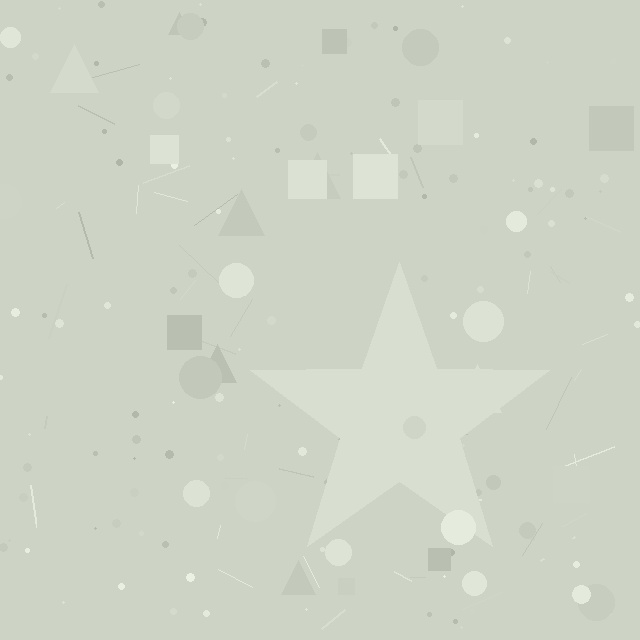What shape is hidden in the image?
A star is hidden in the image.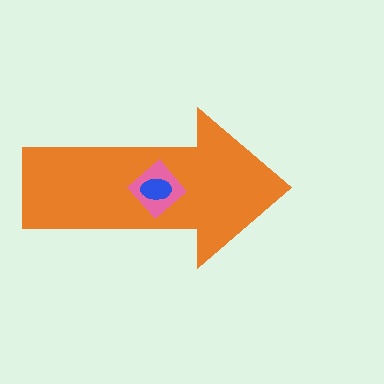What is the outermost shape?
The orange arrow.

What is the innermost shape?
The blue ellipse.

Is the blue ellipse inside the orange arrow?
Yes.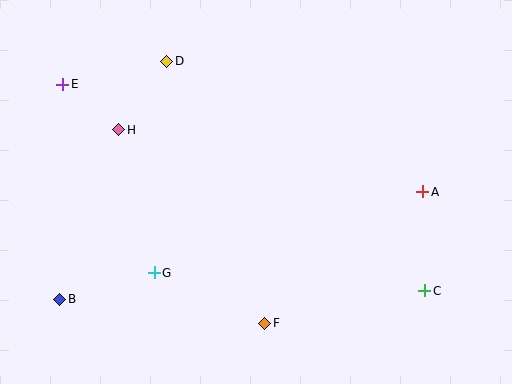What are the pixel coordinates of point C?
Point C is at (425, 291).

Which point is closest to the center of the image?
Point G at (154, 273) is closest to the center.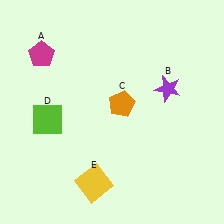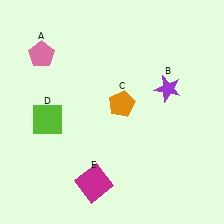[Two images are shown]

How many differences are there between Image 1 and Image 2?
There are 2 differences between the two images.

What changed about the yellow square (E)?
In Image 1, E is yellow. In Image 2, it changed to magenta.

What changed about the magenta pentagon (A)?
In Image 1, A is magenta. In Image 2, it changed to pink.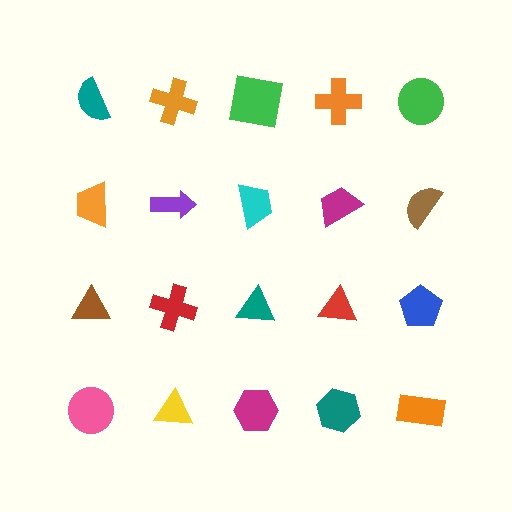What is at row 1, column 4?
An orange cross.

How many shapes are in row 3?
5 shapes.